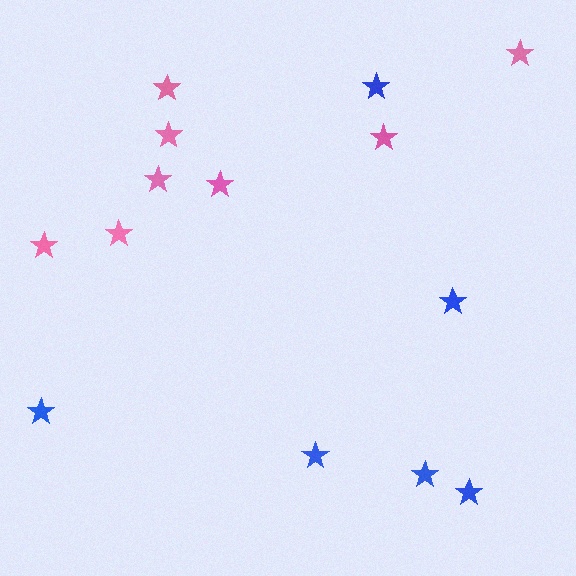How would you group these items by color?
There are 2 groups: one group of pink stars (8) and one group of blue stars (6).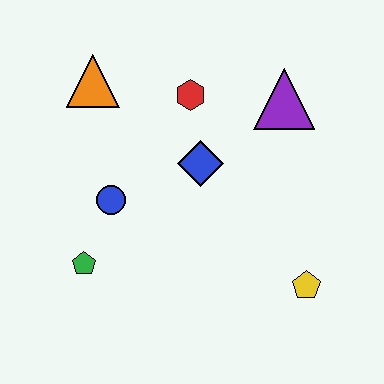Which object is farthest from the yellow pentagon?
The orange triangle is farthest from the yellow pentagon.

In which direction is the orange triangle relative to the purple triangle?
The orange triangle is to the left of the purple triangle.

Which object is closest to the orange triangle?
The red hexagon is closest to the orange triangle.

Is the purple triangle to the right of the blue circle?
Yes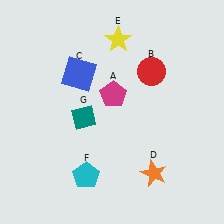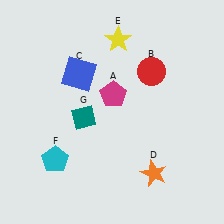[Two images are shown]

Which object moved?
The cyan pentagon (F) moved left.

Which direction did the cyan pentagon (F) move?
The cyan pentagon (F) moved left.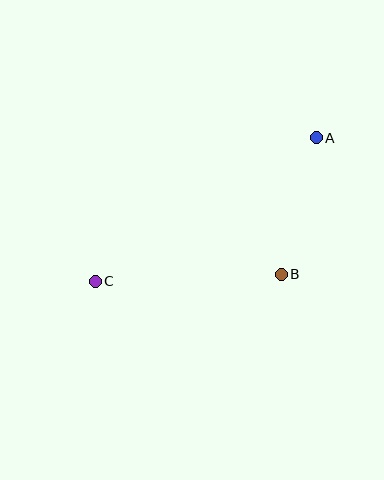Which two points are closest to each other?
Points A and B are closest to each other.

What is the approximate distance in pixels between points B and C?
The distance between B and C is approximately 186 pixels.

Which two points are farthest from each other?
Points A and C are farthest from each other.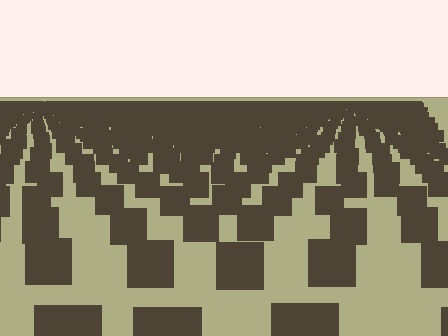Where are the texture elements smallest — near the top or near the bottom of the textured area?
Near the top.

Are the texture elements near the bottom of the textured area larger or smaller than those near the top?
Larger. Near the bottom, elements are closer to the viewer and appear at a bigger on-screen size.